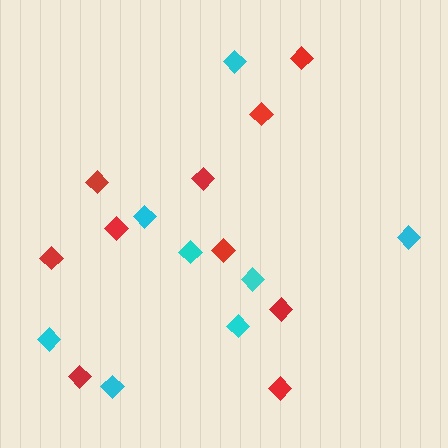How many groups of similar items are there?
There are 2 groups: one group of red diamonds (10) and one group of cyan diamonds (8).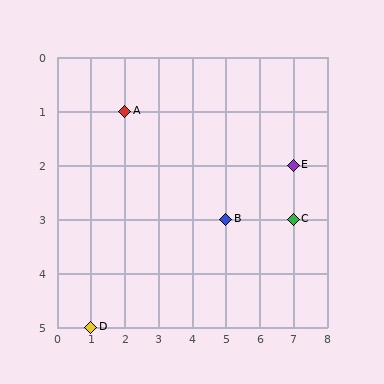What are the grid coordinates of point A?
Point A is at grid coordinates (2, 1).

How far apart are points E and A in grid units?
Points E and A are 5 columns and 1 row apart (about 5.1 grid units diagonally).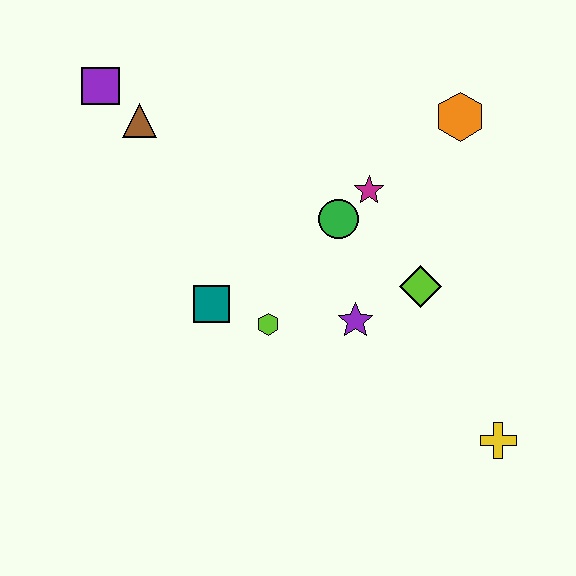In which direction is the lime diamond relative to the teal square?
The lime diamond is to the right of the teal square.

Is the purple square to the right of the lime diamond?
No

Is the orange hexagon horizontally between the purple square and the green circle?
No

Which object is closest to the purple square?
The brown triangle is closest to the purple square.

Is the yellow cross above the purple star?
No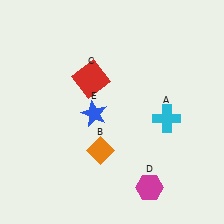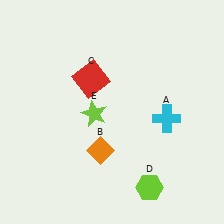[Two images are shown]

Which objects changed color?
D changed from magenta to lime. E changed from blue to lime.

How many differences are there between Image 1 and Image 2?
There are 2 differences between the two images.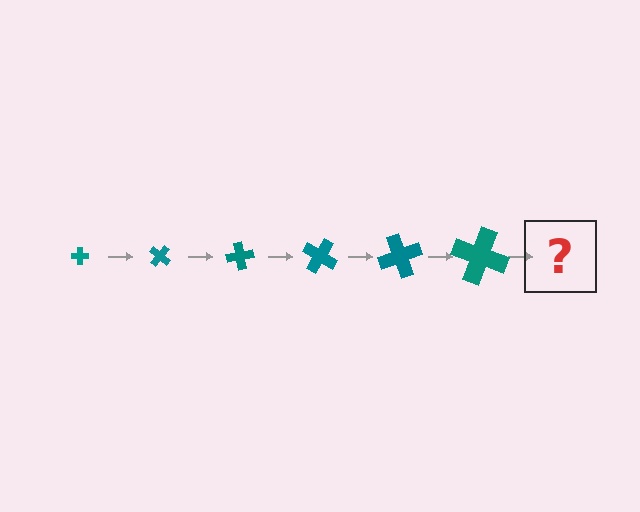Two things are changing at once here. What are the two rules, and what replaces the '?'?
The two rules are that the cross grows larger each step and it rotates 40 degrees each step. The '?' should be a cross, larger than the previous one and rotated 240 degrees from the start.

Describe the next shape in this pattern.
It should be a cross, larger than the previous one and rotated 240 degrees from the start.